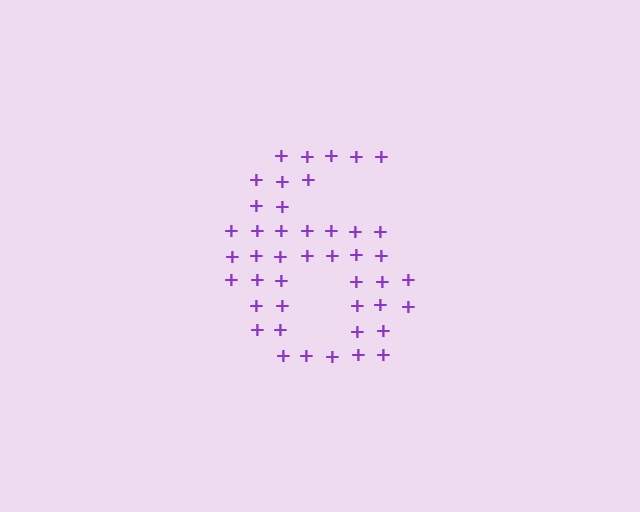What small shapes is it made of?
It is made of small plus signs.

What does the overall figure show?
The overall figure shows the digit 6.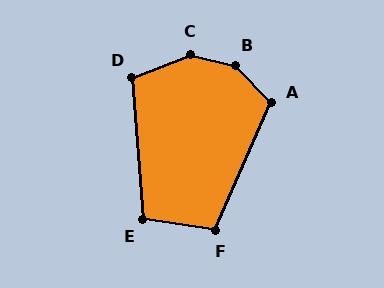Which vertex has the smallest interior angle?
E, at approximately 103 degrees.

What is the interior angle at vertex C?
Approximately 144 degrees (obtuse).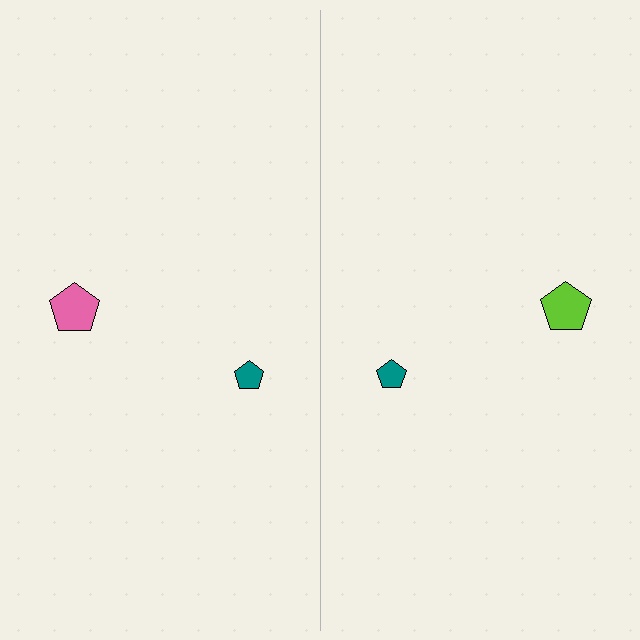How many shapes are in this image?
There are 4 shapes in this image.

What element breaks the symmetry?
The lime pentagon on the right side breaks the symmetry — its mirror counterpart is pink.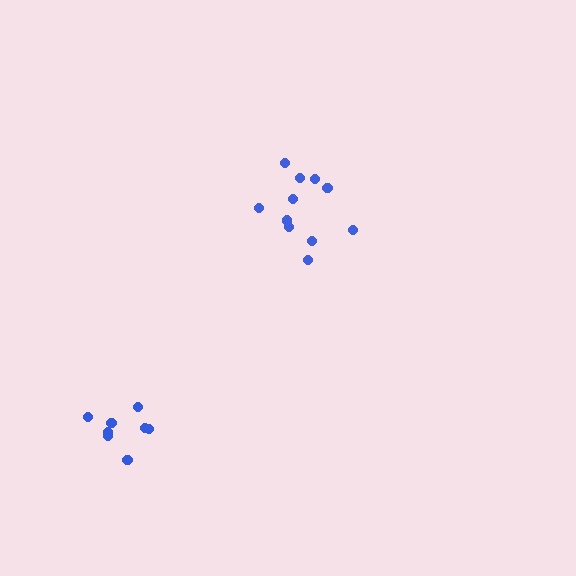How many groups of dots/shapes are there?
There are 2 groups.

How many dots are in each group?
Group 1: 11 dots, Group 2: 8 dots (19 total).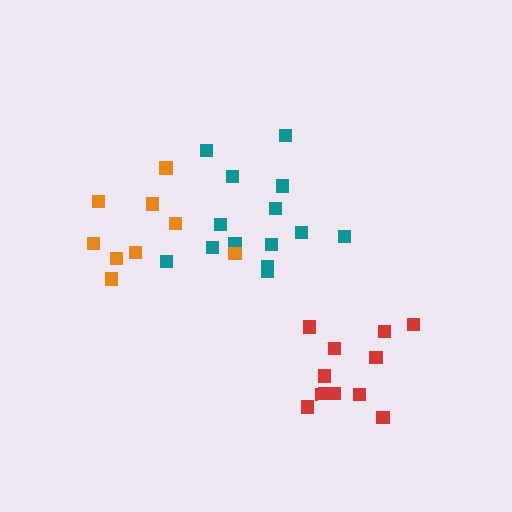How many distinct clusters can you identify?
There are 3 distinct clusters.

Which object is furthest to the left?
The orange cluster is leftmost.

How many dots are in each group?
Group 1: 14 dots, Group 2: 11 dots, Group 3: 9 dots (34 total).